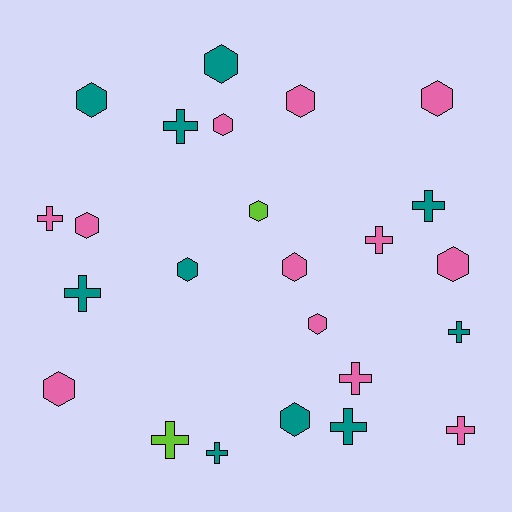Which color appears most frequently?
Pink, with 12 objects.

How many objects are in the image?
There are 24 objects.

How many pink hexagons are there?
There are 8 pink hexagons.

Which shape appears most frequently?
Hexagon, with 13 objects.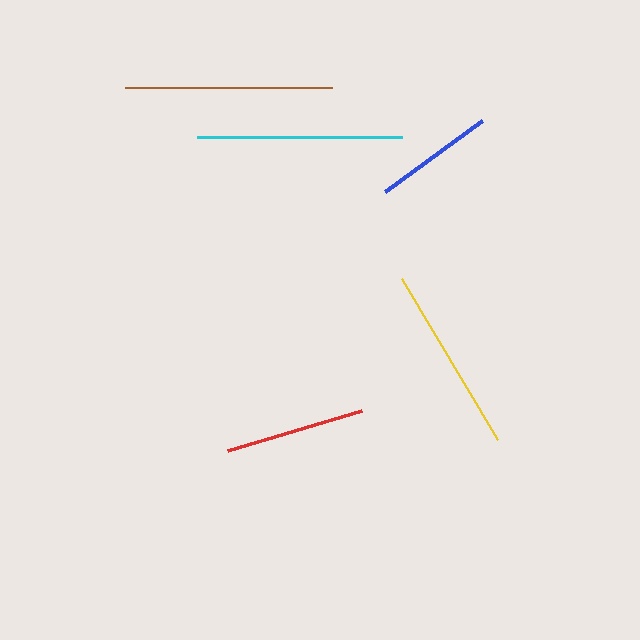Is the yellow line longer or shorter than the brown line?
The brown line is longer than the yellow line.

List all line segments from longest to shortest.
From longest to shortest: brown, cyan, yellow, red, blue.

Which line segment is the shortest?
The blue line is the shortest at approximately 120 pixels.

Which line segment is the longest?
The brown line is the longest at approximately 207 pixels.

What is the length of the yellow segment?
The yellow segment is approximately 188 pixels long.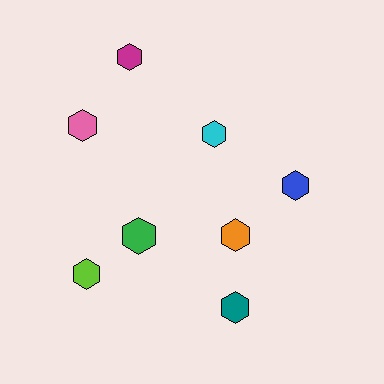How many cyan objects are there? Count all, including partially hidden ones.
There is 1 cyan object.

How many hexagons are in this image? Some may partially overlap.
There are 8 hexagons.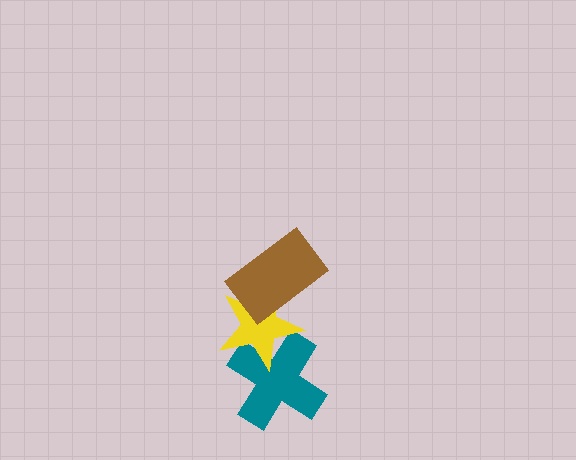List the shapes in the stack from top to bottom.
From top to bottom: the brown rectangle, the yellow star, the teal cross.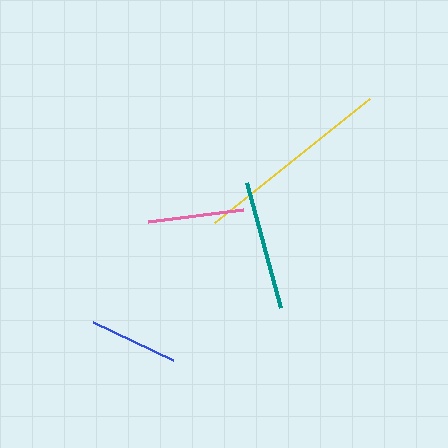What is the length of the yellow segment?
The yellow segment is approximately 199 pixels long.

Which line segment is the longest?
The yellow line is the longest at approximately 199 pixels.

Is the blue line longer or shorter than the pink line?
The pink line is longer than the blue line.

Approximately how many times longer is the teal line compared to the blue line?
The teal line is approximately 1.4 times the length of the blue line.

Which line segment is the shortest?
The blue line is the shortest at approximately 89 pixels.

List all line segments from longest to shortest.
From longest to shortest: yellow, teal, pink, blue.